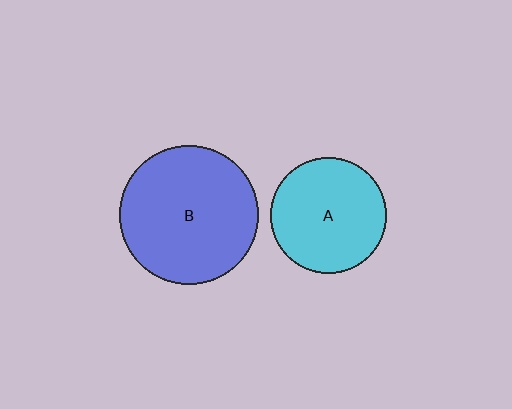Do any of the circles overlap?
No, none of the circles overlap.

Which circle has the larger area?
Circle B (blue).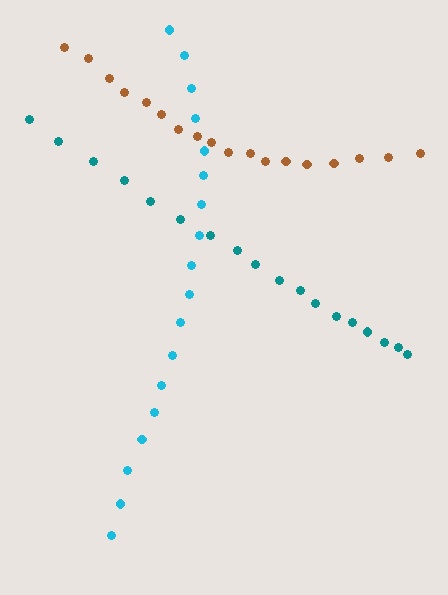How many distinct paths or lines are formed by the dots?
There are 3 distinct paths.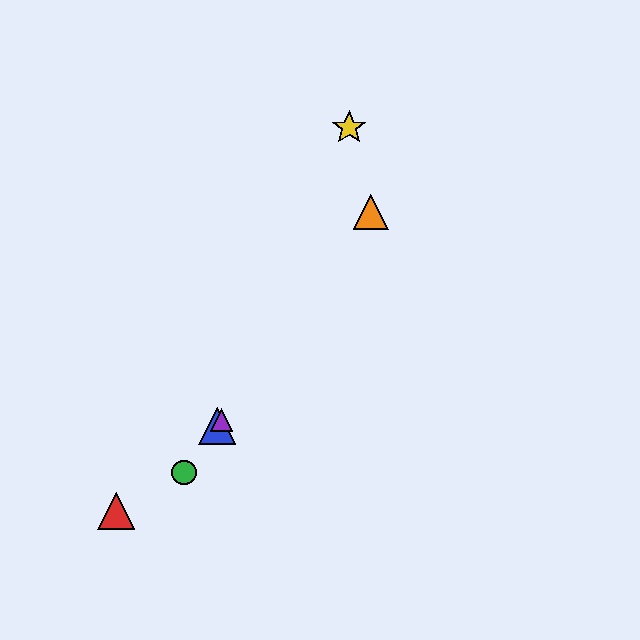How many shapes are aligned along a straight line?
4 shapes (the blue triangle, the green circle, the purple triangle, the orange triangle) are aligned along a straight line.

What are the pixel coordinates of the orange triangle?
The orange triangle is at (371, 212).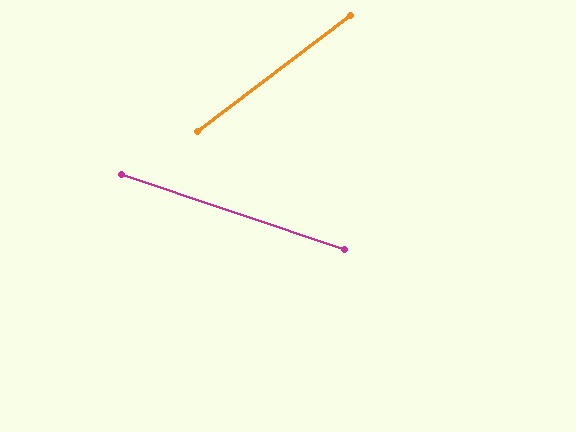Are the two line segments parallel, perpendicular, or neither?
Neither parallel nor perpendicular — they differ by about 56°.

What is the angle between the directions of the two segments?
Approximately 56 degrees.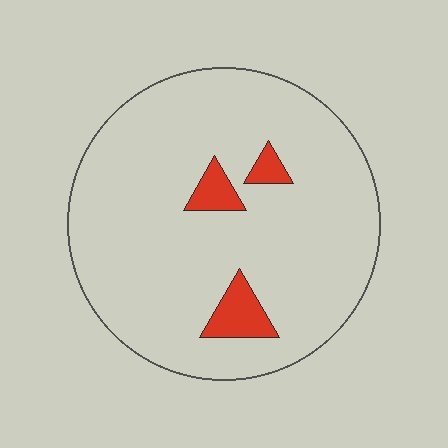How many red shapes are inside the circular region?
3.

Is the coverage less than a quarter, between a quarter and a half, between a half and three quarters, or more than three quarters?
Less than a quarter.